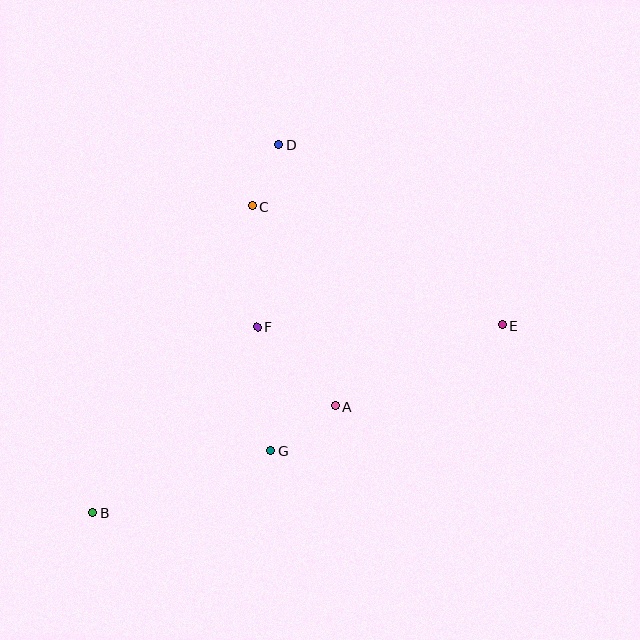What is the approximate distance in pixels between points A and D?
The distance between A and D is approximately 267 pixels.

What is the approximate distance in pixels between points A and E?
The distance between A and E is approximately 185 pixels.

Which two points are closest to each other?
Points C and D are closest to each other.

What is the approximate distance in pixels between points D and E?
The distance between D and E is approximately 287 pixels.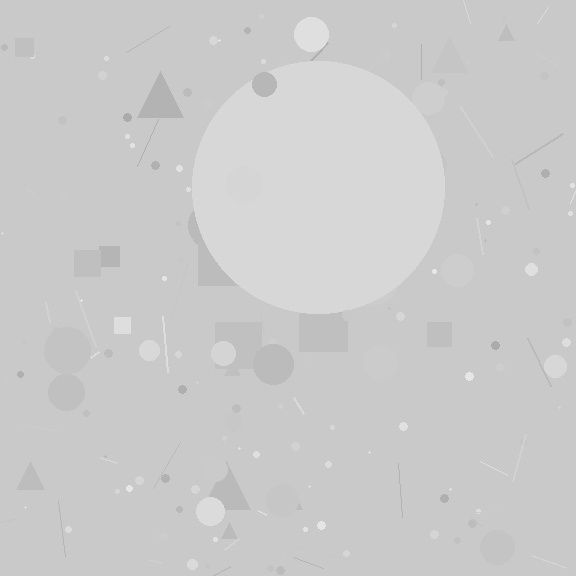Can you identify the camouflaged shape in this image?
The camouflaged shape is a circle.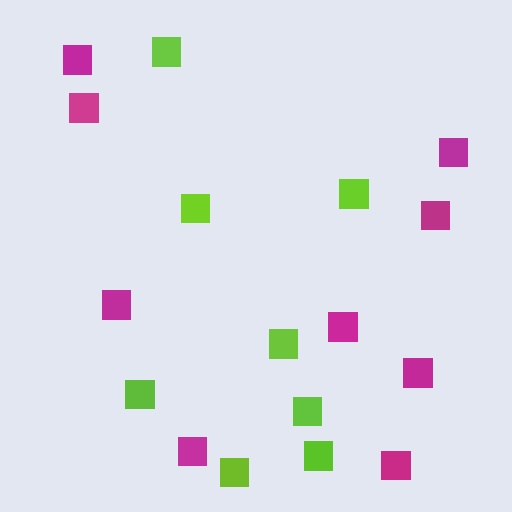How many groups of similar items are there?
There are 2 groups: one group of magenta squares (9) and one group of lime squares (8).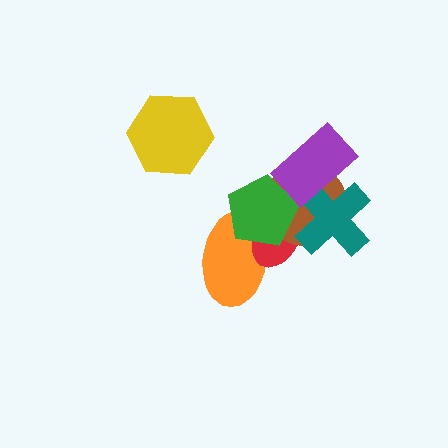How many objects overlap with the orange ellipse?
2 objects overlap with the orange ellipse.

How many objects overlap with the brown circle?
4 objects overlap with the brown circle.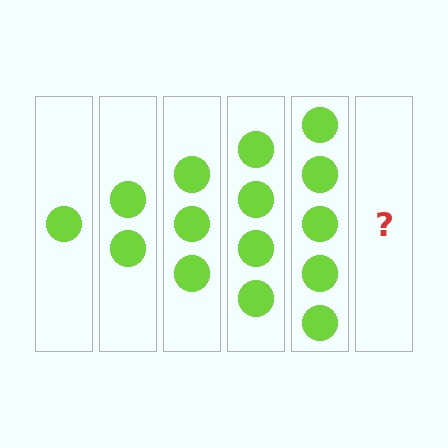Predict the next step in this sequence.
The next step is 6 circles.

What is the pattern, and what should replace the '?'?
The pattern is that each step adds one more circle. The '?' should be 6 circles.